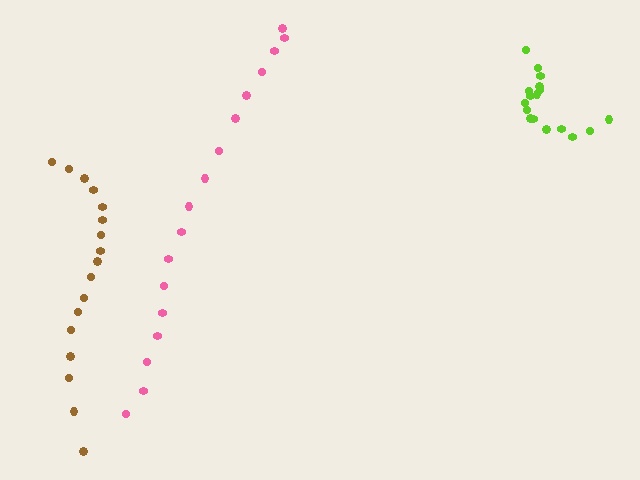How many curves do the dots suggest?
There are 3 distinct paths.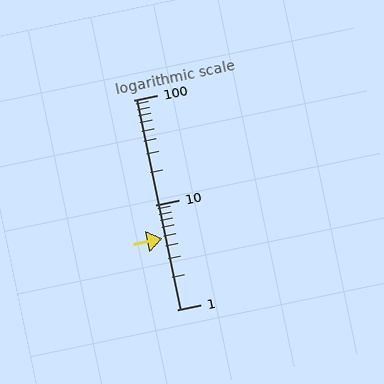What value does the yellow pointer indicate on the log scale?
The pointer indicates approximately 4.8.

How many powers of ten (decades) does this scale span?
The scale spans 2 decades, from 1 to 100.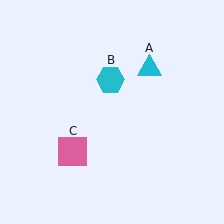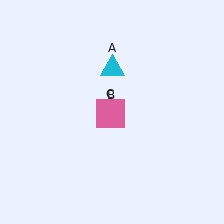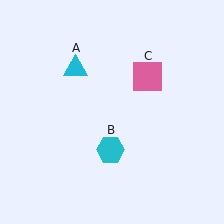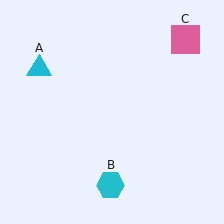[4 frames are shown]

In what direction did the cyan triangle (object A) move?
The cyan triangle (object A) moved left.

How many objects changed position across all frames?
3 objects changed position: cyan triangle (object A), cyan hexagon (object B), pink square (object C).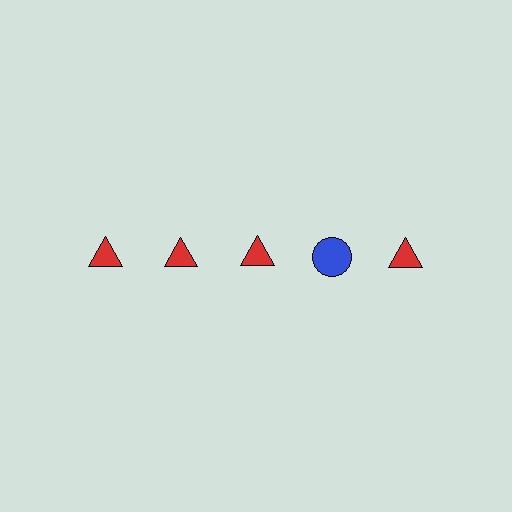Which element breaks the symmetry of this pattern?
The blue circle in the top row, second from right column breaks the symmetry. All other shapes are red triangles.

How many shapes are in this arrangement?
There are 5 shapes arranged in a grid pattern.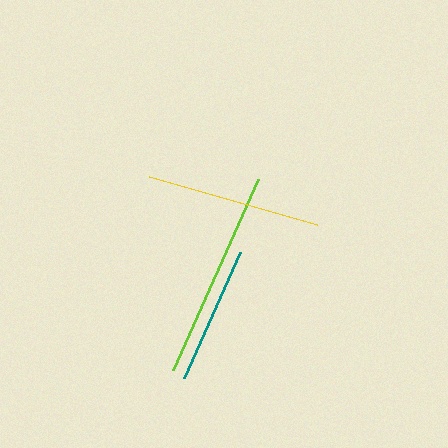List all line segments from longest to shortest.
From longest to shortest: lime, yellow, teal.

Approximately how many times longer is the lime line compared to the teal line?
The lime line is approximately 1.5 times the length of the teal line.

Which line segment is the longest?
The lime line is the longest at approximately 209 pixels.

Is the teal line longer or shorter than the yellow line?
The yellow line is longer than the teal line.